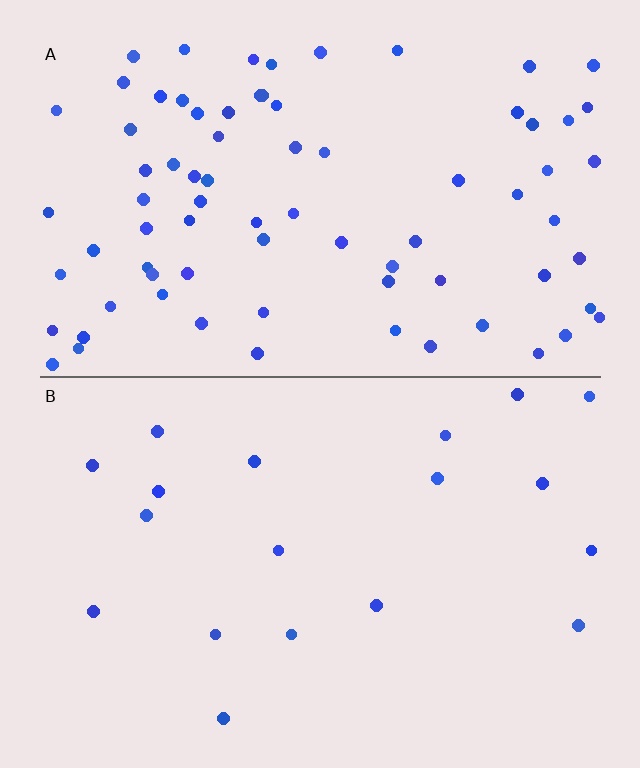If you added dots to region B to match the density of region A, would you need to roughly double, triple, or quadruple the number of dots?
Approximately quadruple.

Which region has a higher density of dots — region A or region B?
A (the top).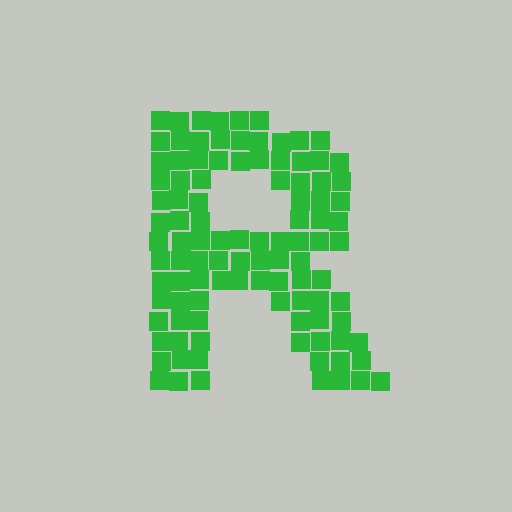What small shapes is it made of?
It is made of small squares.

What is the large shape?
The large shape is the letter R.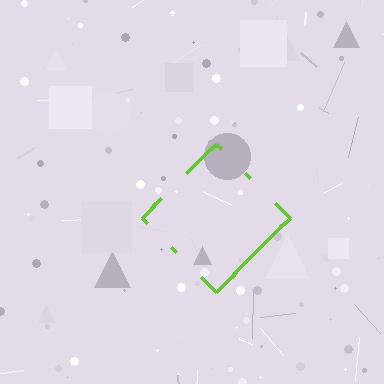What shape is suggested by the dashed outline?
The dashed outline suggests a diamond.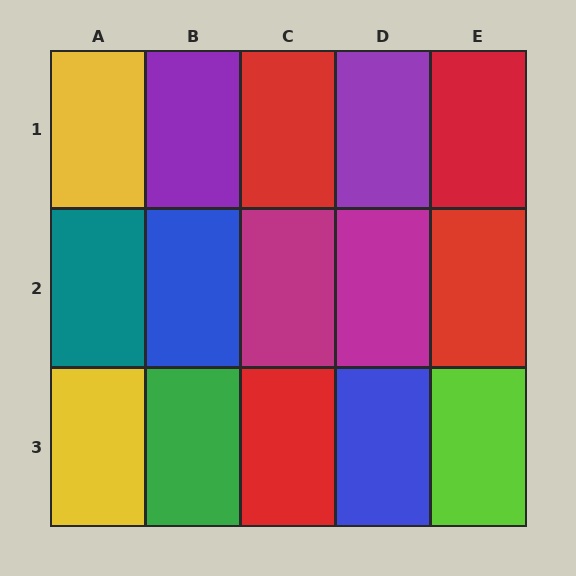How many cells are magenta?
2 cells are magenta.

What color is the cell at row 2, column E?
Red.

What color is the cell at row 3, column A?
Yellow.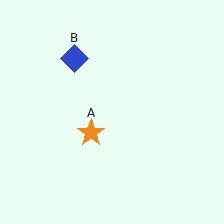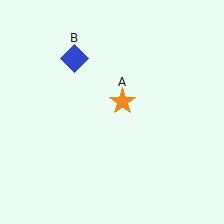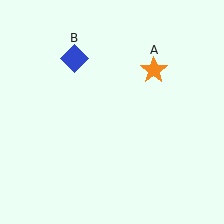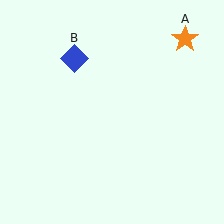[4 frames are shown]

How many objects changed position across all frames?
1 object changed position: orange star (object A).